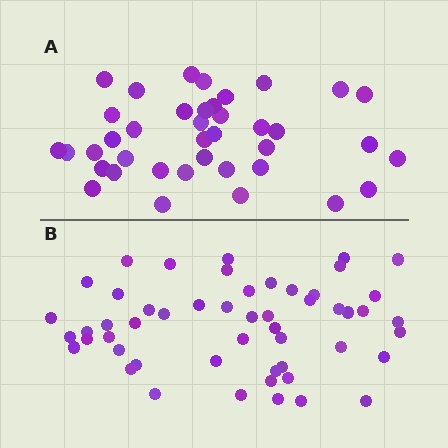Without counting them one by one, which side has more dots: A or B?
Region B (the bottom region) has more dots.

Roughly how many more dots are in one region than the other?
Region B has approximately 15 more dots than region A.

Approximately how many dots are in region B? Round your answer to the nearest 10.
About 50 dots. (The exact count is 52, which rounds to 50.)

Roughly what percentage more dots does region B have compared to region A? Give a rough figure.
About 35% more.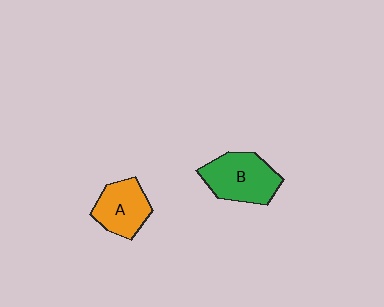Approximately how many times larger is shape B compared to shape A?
Approximately 1.3 times.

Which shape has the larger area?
Shape B (green).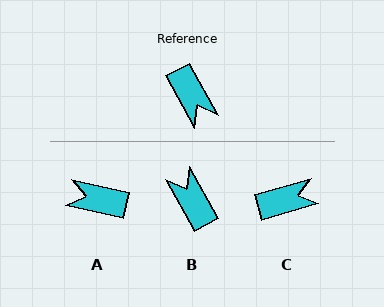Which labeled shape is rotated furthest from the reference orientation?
B, about 180 degrees away.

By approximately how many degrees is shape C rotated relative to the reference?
Approximately 77 degrees counter-clockwise.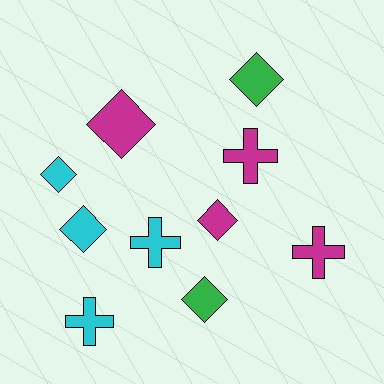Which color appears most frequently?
Cyan, with 4 objects.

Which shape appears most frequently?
Diamond, with 6 objects.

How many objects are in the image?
There are 10 objects.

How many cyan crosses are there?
There are 2 cyan crosses.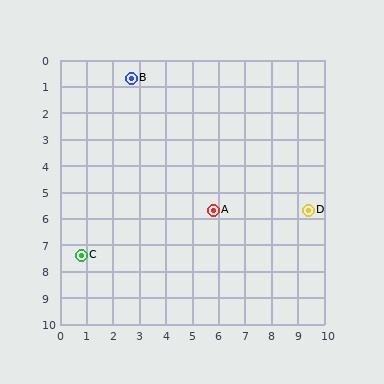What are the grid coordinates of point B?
Point B is at approximately (2.7, 0.7).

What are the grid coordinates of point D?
Point D is at approximately (9.4, 5.7).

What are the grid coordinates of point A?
Point A is at approximately (5.8, 5.7).